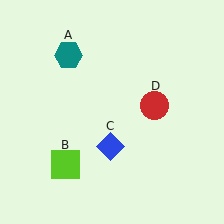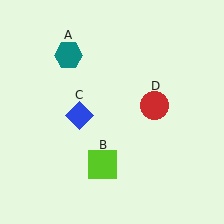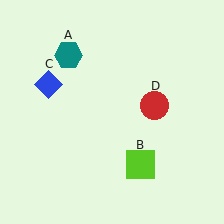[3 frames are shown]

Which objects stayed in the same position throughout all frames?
Teal hexagon (object A) and red circle (object D) remained stationary.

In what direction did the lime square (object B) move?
The lime square (object B) moved right.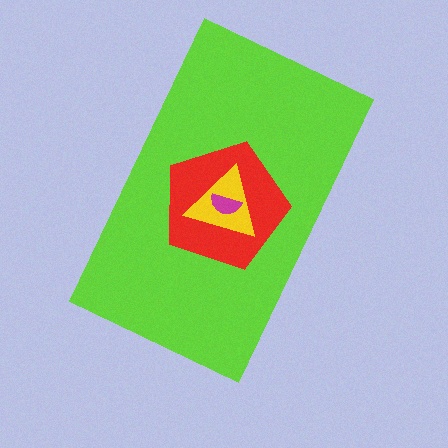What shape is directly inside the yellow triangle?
The magenta semicircle.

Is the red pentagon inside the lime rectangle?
Yes.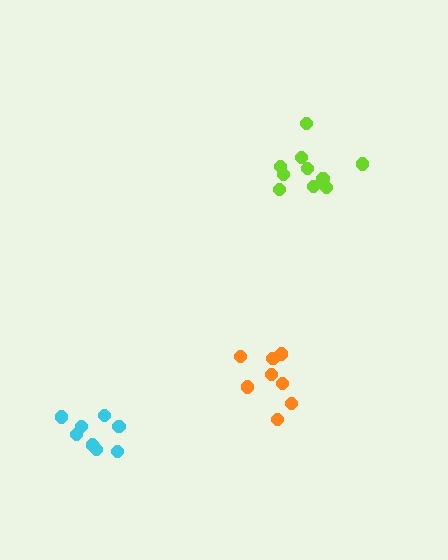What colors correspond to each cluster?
The clusters are colored: cyan, orange, lime.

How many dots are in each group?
Group 1: 8 dots, Group 2: 9 dots, Group 3: 10 dots (27 total).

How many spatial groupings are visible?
There are 3 spatial groupings.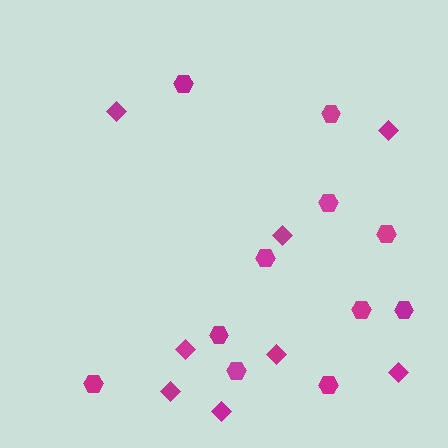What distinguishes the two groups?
There are 2 groups: one group of hexagons (11) and one group of diamonds (8).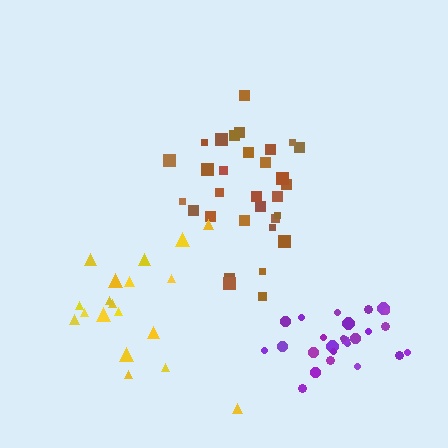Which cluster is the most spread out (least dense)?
Yellow.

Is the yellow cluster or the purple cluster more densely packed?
Purple.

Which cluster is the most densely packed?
Purple.